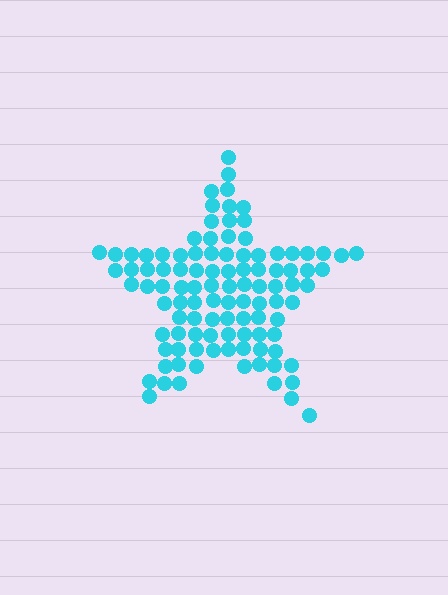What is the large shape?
The large shape is a star.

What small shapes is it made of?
It is made of small circles.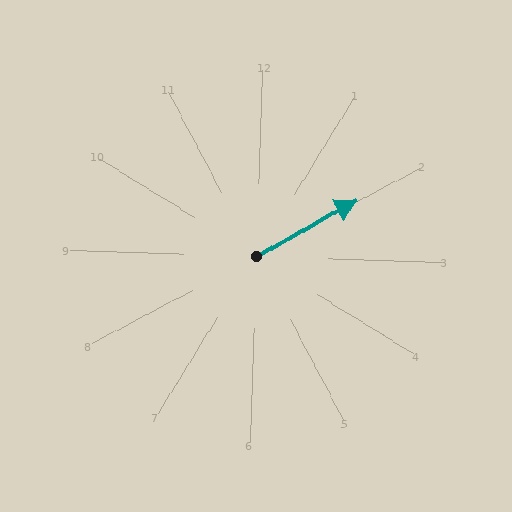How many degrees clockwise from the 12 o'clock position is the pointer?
Approximately 59 degrees.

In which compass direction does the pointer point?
Northeast.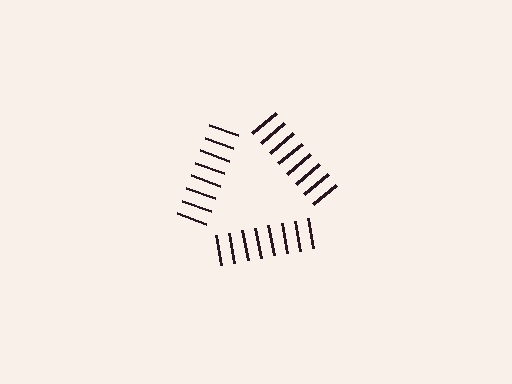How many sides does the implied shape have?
3 sides — the line-ends trace a triangle.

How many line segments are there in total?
24 — 8 along each of the 3 edges.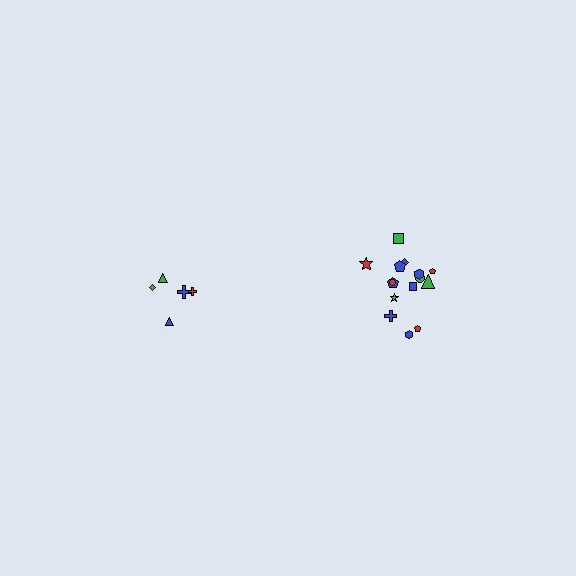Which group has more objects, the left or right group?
The right group.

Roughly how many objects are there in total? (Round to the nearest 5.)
Roughly 20 objects in total.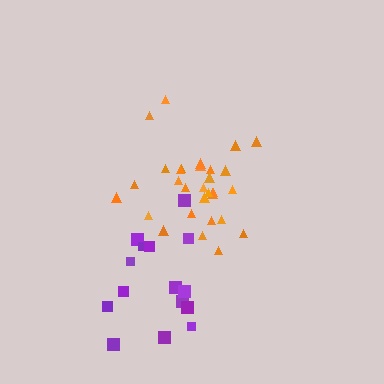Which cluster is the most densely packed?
Orange.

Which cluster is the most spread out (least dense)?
Purple.